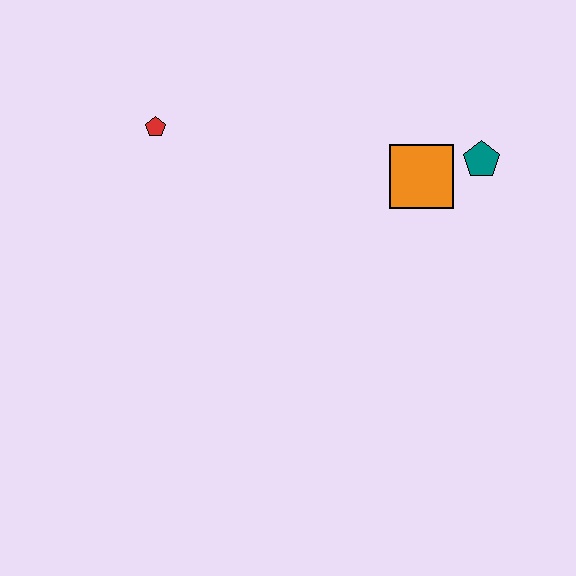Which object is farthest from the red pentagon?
The teal pentagon is farthest from the red pentagon.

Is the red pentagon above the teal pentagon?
Yes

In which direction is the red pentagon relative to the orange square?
The red pentagon is to the left of the orange square.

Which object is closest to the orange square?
The teal pentagon is closest to the orange square.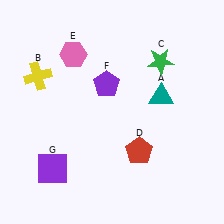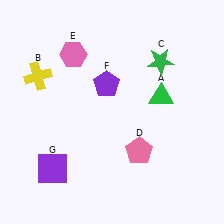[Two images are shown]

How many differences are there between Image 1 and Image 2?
There are 2 differences between the two images.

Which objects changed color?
A changed from teal to green. D changed from red to pink.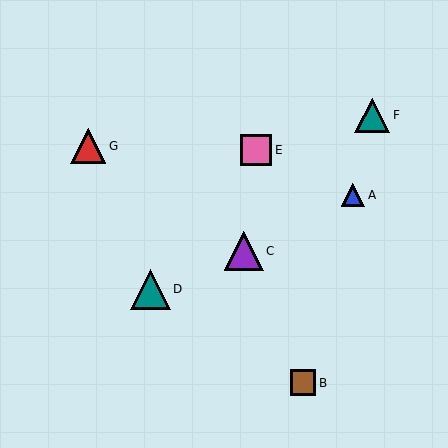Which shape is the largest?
The teal triangle (labeled D) is the largest.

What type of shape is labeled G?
Shape G is a red triangle.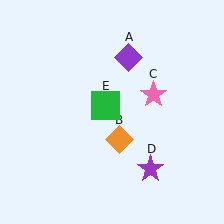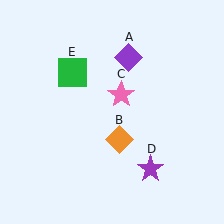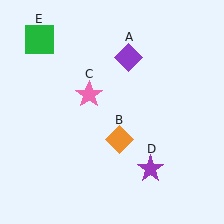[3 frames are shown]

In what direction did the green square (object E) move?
The green square (object E) moved up and to the left.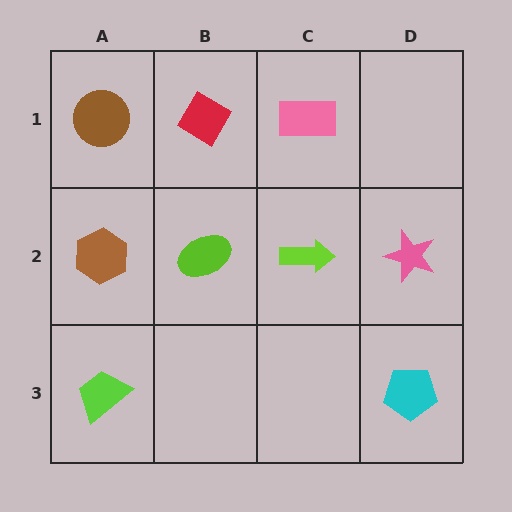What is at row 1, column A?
A brown circle.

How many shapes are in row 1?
3 shapes.